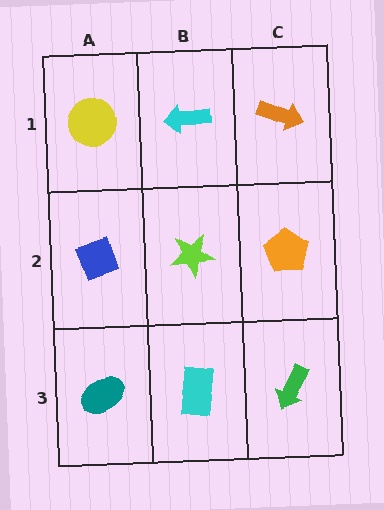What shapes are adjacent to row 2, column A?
A yellow circle (row 1, column A), a teal ellipse (row 3, column A), a lime star (row 2, column B).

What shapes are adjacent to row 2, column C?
An orange arrow (row 1, column C), a green arrow (row 3, column C), a lime star (row 2, column B).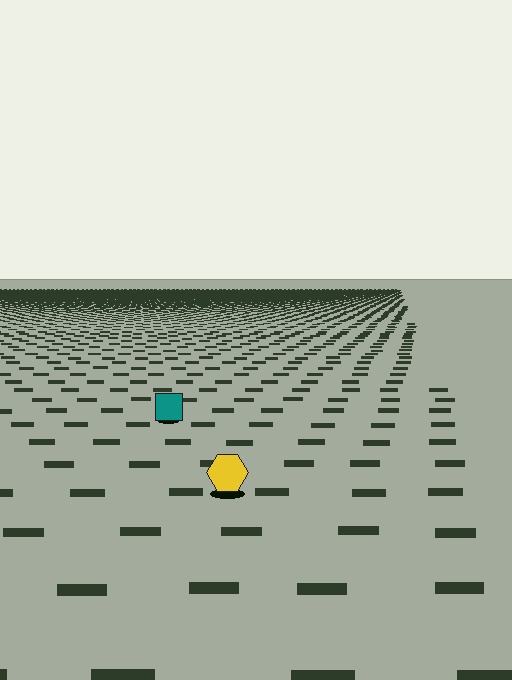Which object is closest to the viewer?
The yellow hexagon is closest. The texture marks near it are larger and more spread out.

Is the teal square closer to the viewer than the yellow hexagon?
No. The yellow hexagon is closer — you can tell from the texture gradient: the ground texture is coarser near it.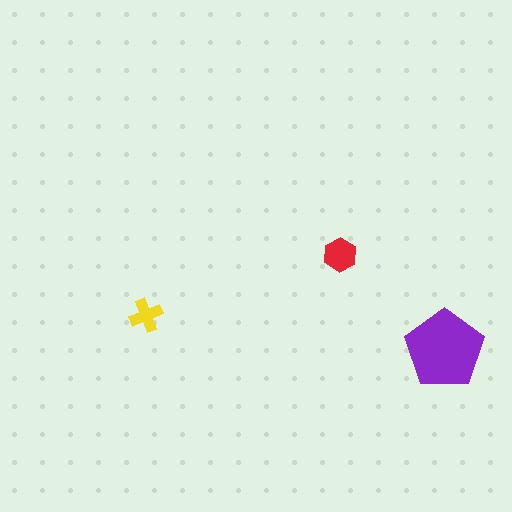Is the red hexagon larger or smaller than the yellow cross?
Larger.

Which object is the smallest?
The yellow cross.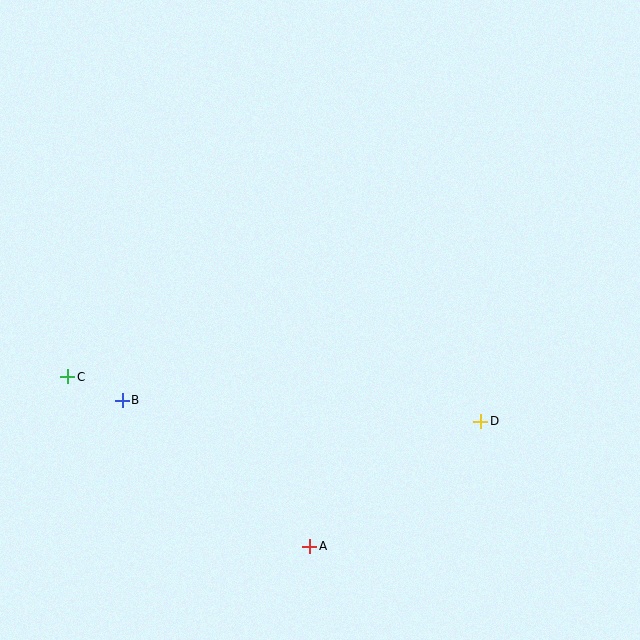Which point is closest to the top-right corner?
Point D is closest to the top-right corner.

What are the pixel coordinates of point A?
Point A is at (310, 546).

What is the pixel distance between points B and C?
The distance between B and C is 59 pixels.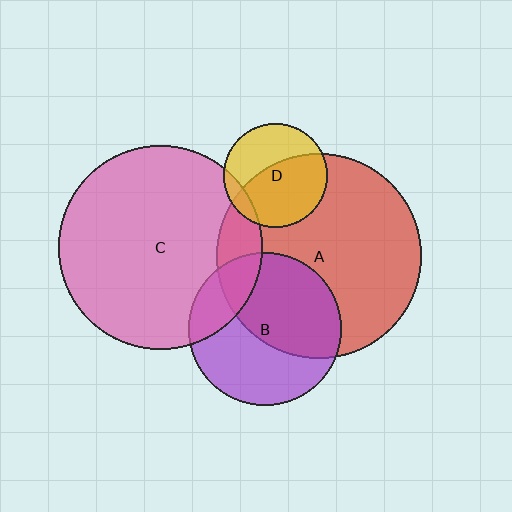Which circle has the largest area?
Circle A (red).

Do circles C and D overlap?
Yes.